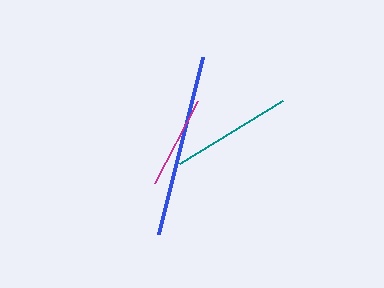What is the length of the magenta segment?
The magenta segment is approximately 93 pixels long.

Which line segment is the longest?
The blue line is the longest at approximately 182 pixels.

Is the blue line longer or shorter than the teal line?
The blue line is longer than the teal line.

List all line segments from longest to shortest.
From longest to shortest: blue, teal, magenta.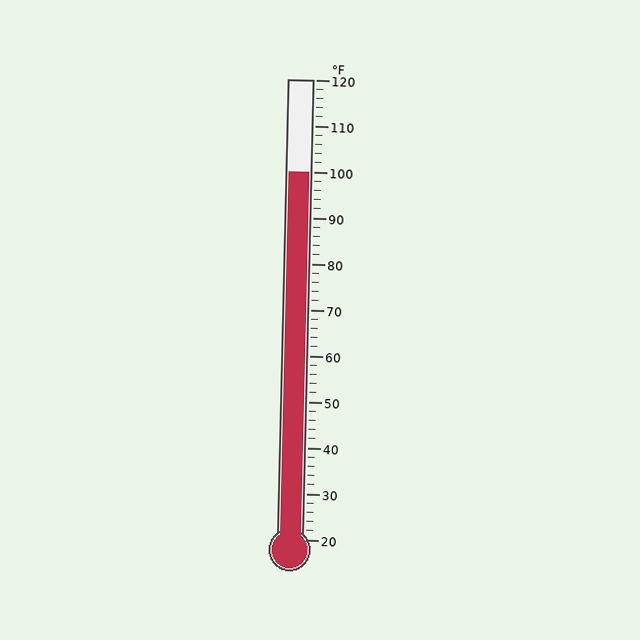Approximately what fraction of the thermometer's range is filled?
The thermometer is filled to approximately 80% of its range.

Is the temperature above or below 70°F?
The temperature is above 70°F.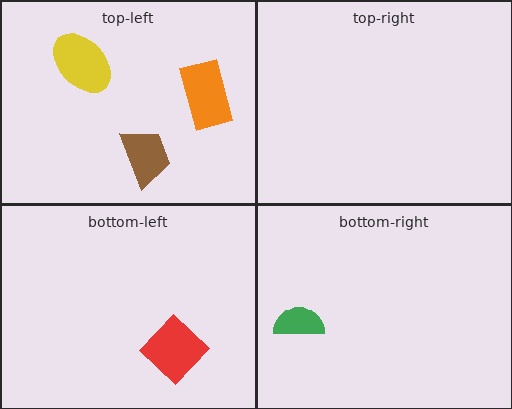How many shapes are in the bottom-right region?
1.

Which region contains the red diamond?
The bottom-left region.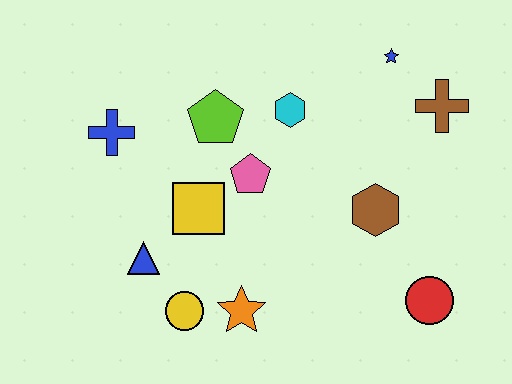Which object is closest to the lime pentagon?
The pink pentagon is closest to the lime pentagon.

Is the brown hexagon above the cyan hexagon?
No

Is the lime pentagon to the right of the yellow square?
Yes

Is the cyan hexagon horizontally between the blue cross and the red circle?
Yes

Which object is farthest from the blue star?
The yellow circle is farthest from the blue star.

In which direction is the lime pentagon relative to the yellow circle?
The lime pentagon is above the yellow circle.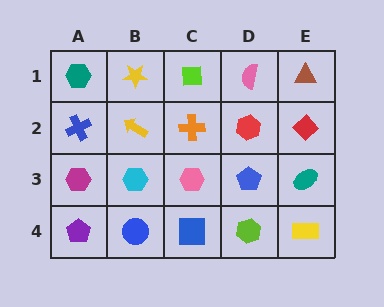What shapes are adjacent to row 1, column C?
An orange cross (row 2, column C), a yellow star (row 1, column B), a pink semicircle (row 1, column D).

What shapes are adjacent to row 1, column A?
A blue cross (row 2, column A), a yellow star (row 1, column B).